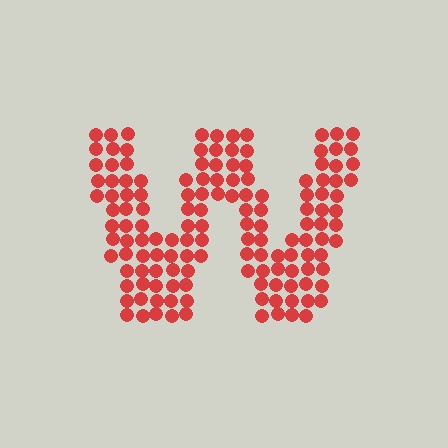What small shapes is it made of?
It is made of small circles.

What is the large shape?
The large shape is the letter W.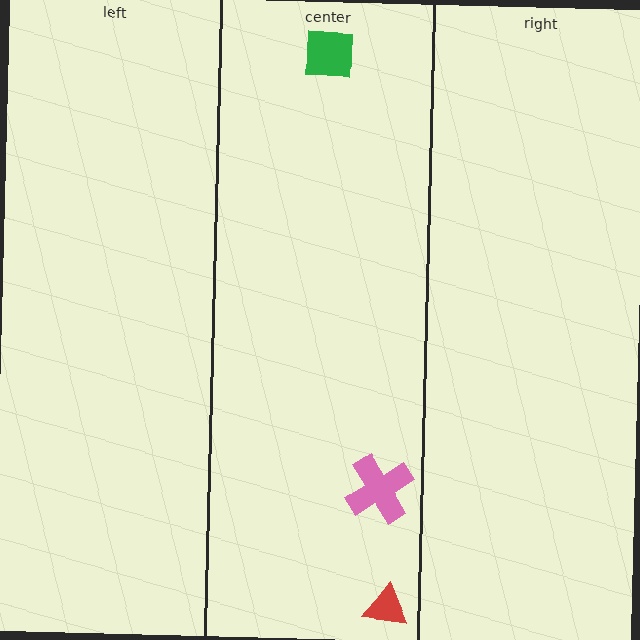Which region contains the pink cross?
The center region.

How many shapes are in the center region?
3.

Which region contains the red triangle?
The center region.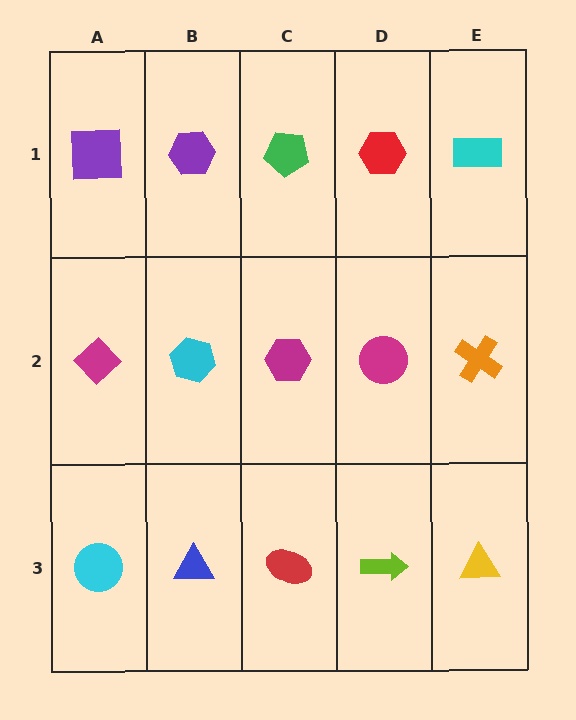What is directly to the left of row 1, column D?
A green pentagon.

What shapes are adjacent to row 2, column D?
A red hexagon (row 1, column D), a lime arrow (row 3, column D), a magenta hexagon (row 2, column C), an orange cross (row 2, column E).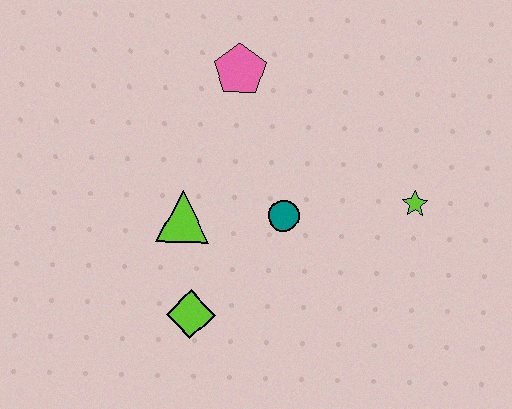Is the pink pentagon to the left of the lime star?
Yes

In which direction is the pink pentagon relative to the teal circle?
The pink pentagon is above the teal circle.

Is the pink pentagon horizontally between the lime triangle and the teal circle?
Yes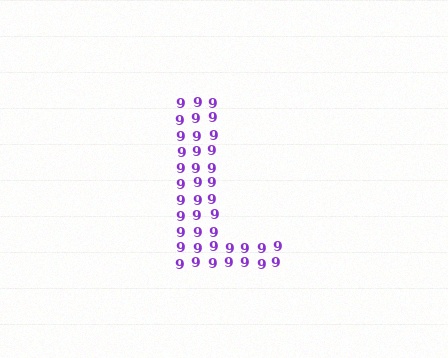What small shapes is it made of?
It is made of small digit 9's.